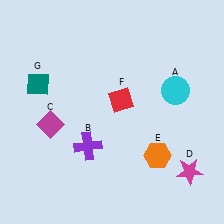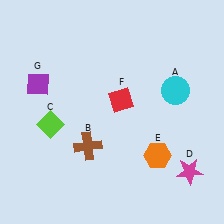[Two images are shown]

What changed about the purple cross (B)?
In Image 1, B is purple. In Image 2, it changed to brown.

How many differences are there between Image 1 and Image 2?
There are 3 differences between the two images.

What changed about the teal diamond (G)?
In Image 1, G is teal. In Image 2, it changed to purple.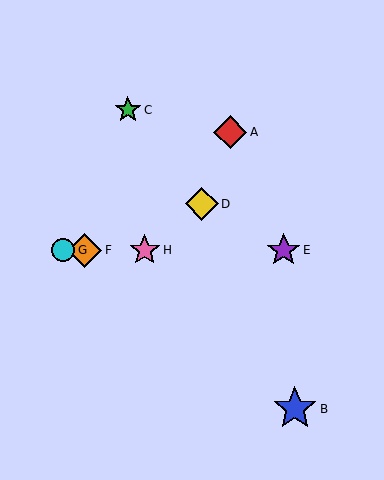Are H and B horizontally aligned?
No, H is at y≈250 and B is at y≈409.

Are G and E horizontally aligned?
Yes, both are at y≈250.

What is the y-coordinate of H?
Object H is at y≈250.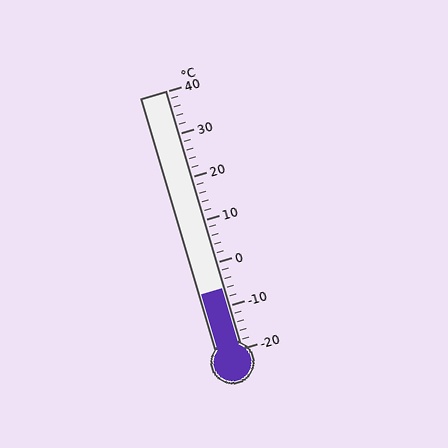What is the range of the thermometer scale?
The thermometer scale ranges from -20°C to 40°C.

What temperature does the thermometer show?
The thermometer shows approximately -6°C.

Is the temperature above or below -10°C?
The temperature is above -10°C.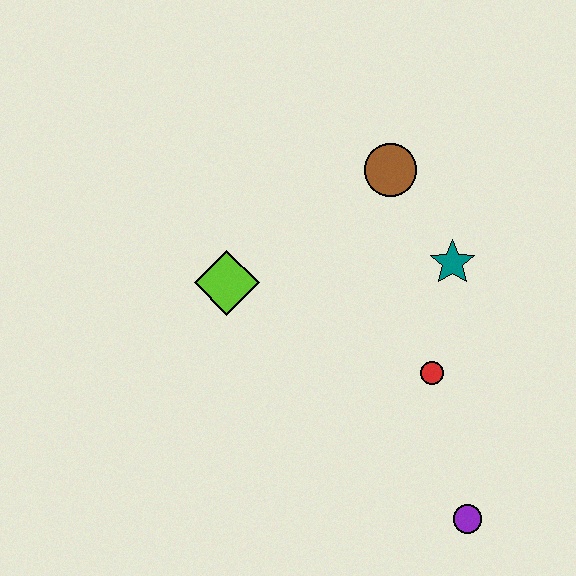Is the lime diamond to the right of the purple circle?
No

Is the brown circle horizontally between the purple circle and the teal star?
No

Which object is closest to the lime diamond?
The brown circle is closest to the lime diamond.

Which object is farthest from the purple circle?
The brown circle is farthest from the purple circle.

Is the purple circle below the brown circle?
Yes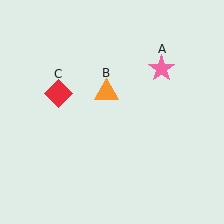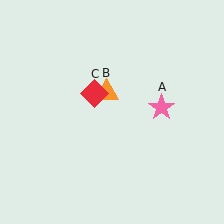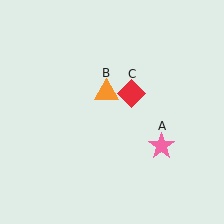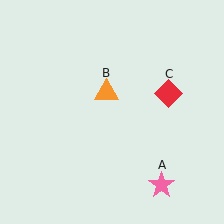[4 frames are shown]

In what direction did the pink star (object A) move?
The pink star (object A) moved down.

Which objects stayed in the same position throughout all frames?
Orange triangle (object B) remained stationary.